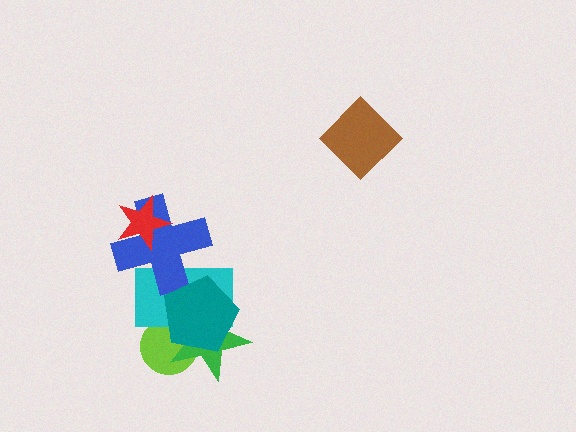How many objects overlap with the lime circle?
3 objects overlap with the lime circle.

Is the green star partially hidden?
Yes, it is partially covered by another shape.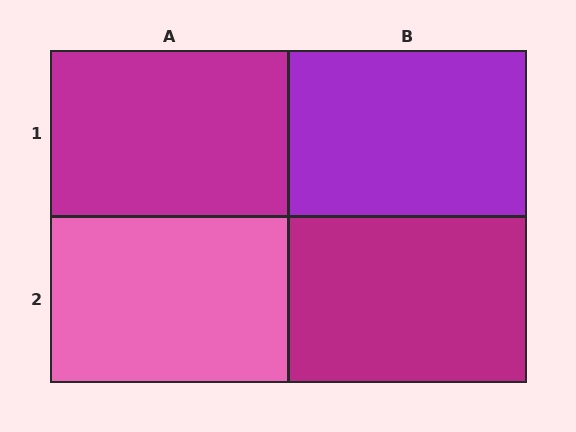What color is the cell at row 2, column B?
Magenta.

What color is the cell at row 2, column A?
Pink.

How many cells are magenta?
2 cells are magenta.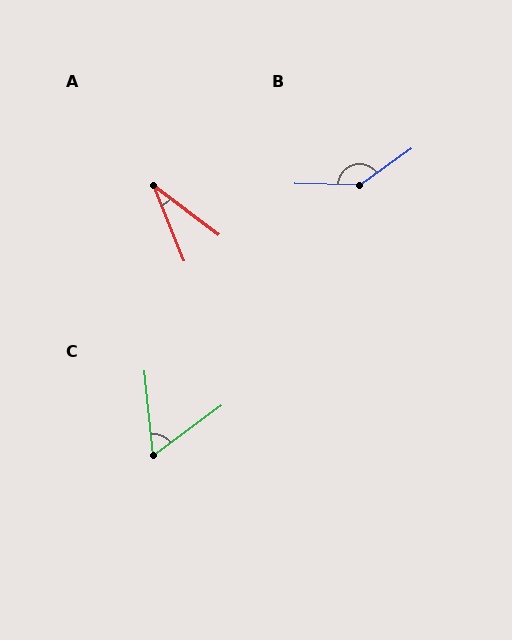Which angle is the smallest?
A, at approximately 31 degrees.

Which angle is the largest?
B, at approximately 143 degrees.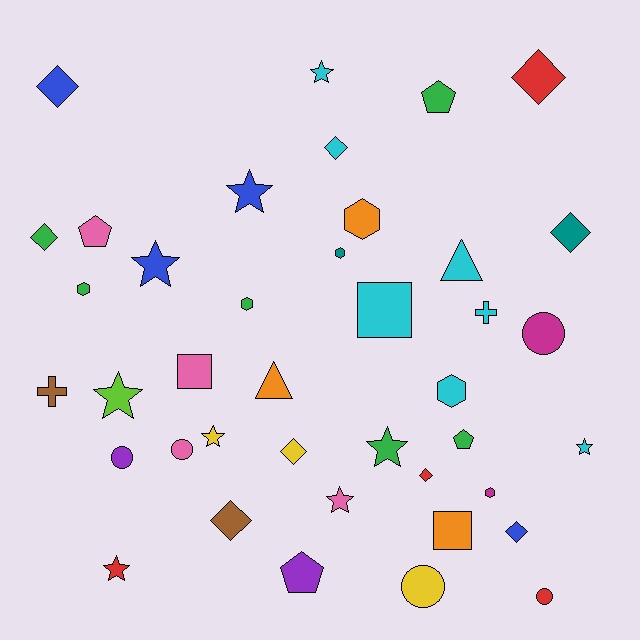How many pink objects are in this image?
There are 4 pink objects.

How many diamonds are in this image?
There are 9 diamonds.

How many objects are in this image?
There are 40 objects.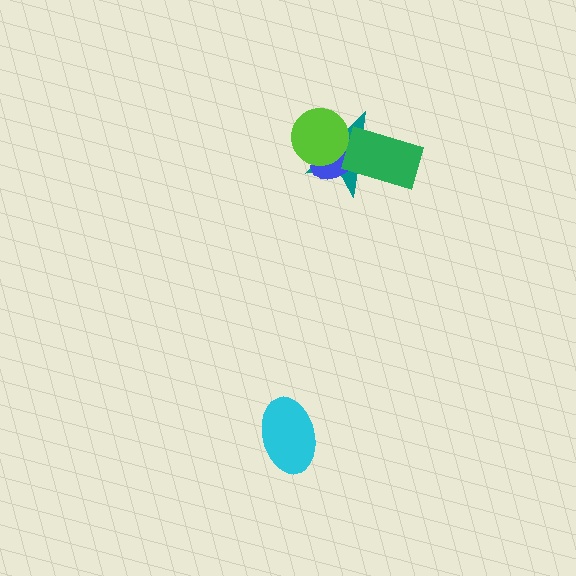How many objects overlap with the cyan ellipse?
0 objects overlap with the cyan ellipse.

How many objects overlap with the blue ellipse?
3 objects overlap with the blue ellipse.